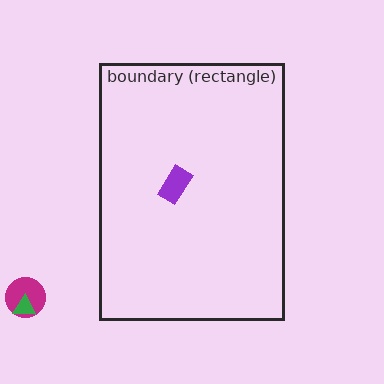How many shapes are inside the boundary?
1 inside, 2 outside.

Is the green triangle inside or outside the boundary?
Outside.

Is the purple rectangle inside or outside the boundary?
Inside.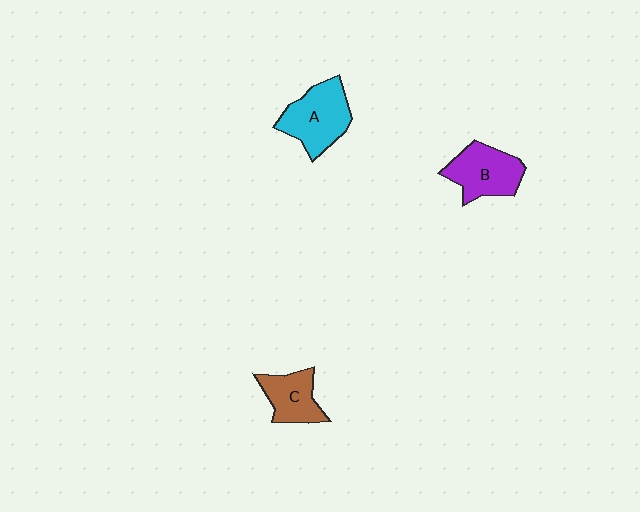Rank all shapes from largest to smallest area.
From largest to smallest: A (cyan), B (purple), C (brown).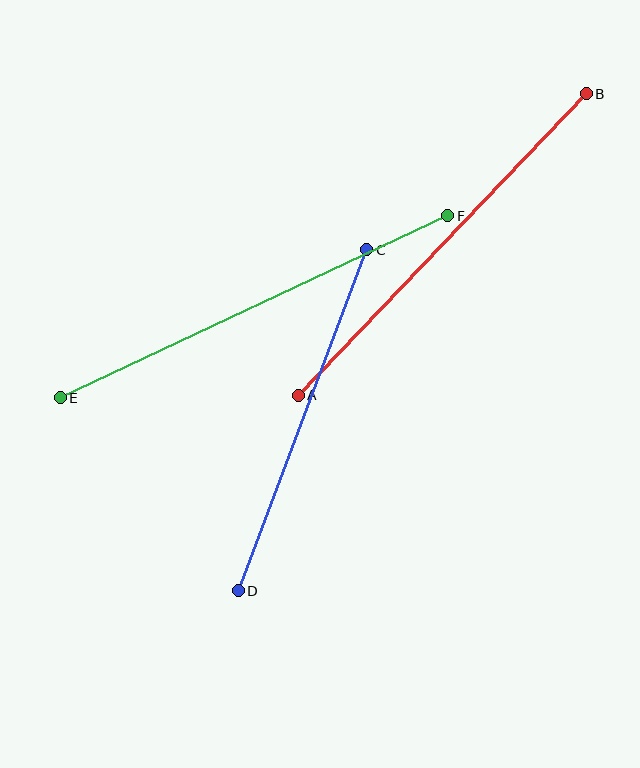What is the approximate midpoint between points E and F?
The midpoint is at approximately (254, 307) pixels.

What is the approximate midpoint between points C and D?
The midpoint is at approximately (302, 420) pixels.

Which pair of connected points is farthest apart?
Points E and F are farthest apart.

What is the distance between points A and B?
The distance is approximately 417 pixels.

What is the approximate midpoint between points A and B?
The midpoint is at approximately (442, 244) pixels.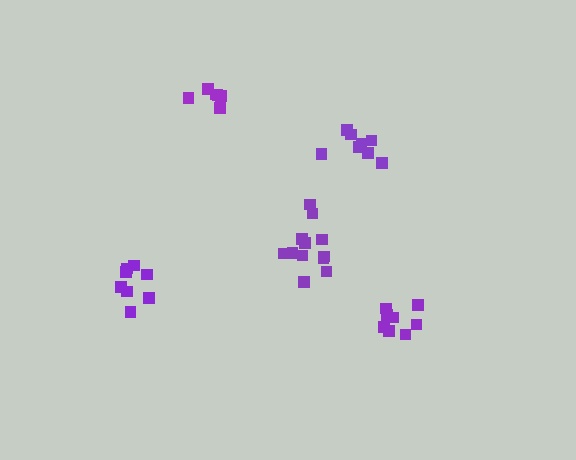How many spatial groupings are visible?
There are 5 spatial groupings.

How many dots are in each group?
Group 1: 12 dots, Group 2: 7 dots, Group 3: 8 dots, Group 4: 8 dots, Group 5: 8 dots (43 total).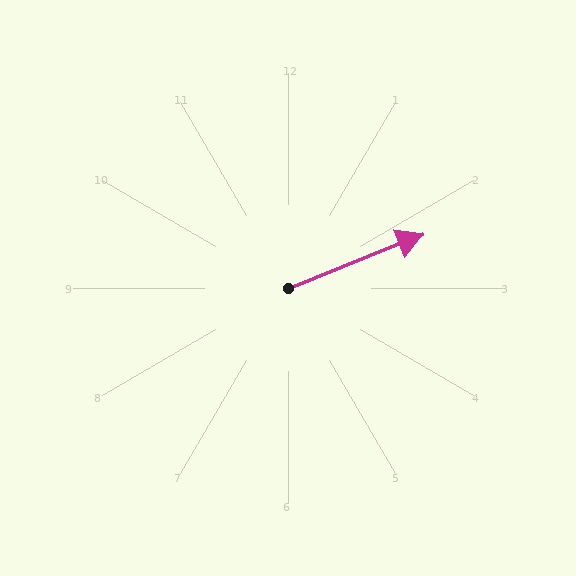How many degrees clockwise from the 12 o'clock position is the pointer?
Approximately 68 degrees.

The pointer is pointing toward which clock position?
Roughly 2 o'clock.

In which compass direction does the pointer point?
East.